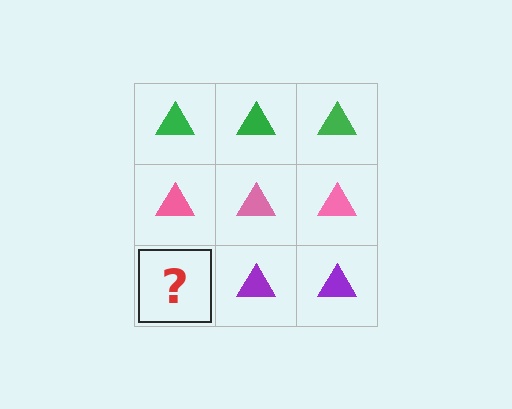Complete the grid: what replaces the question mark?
The question mark should be replaced with a purple triangle.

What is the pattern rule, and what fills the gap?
The rule is that each row has a consistent color. The gap should be filled with a purple triangle.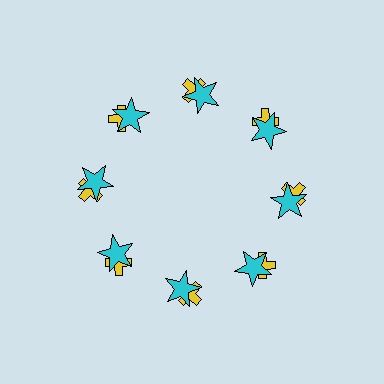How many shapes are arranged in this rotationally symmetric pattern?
There are 16 shapes, arranged in 8 groups of 2.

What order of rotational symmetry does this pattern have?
This pattern has 8-fold rotational symmetry.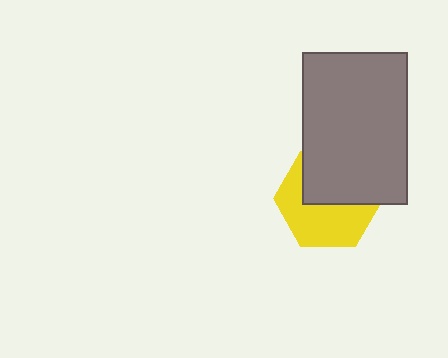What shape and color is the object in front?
The object in front is a gray rectangle.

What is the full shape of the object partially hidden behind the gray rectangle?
The partially hidden object is a yellow hexagon.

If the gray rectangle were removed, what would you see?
You would see the complete yellow hexagon.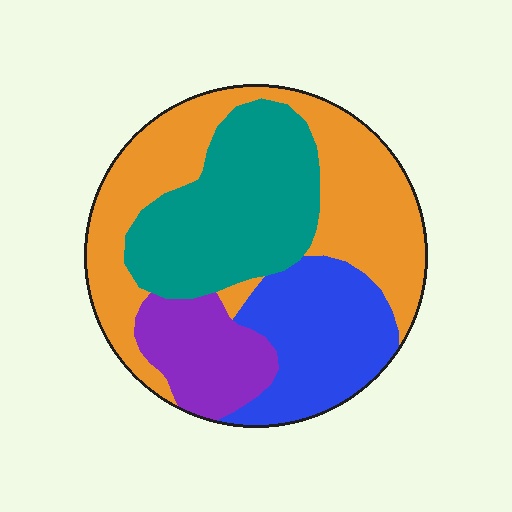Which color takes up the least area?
Purple, at roughly 15%.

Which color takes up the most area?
Orange, at roughly 40%.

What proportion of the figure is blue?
Blue covers 21% of the figure.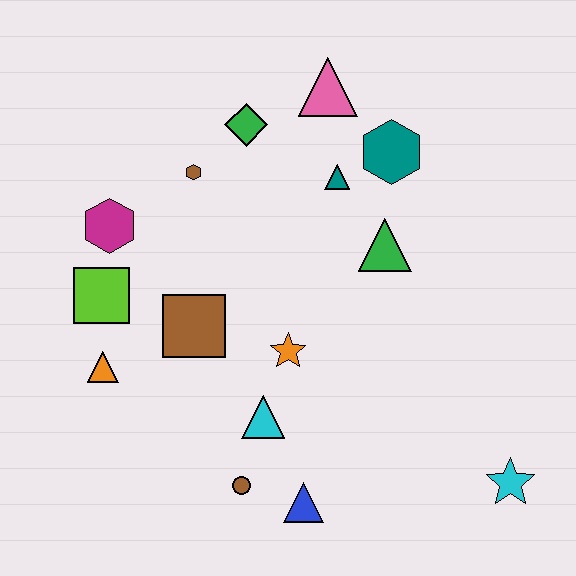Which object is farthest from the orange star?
The pink triangle is farthest from the orange star.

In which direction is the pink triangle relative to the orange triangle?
The pink triangle is above the orange triangle.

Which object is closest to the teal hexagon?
The teal triangle is closest to the teal hexagon.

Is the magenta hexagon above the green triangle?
Yes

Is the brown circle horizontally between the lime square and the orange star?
Yes